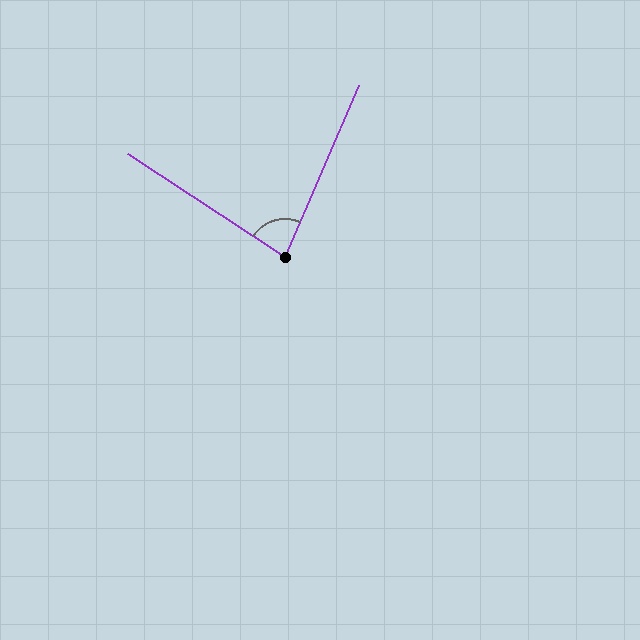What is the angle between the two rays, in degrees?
Approximately 80 degrees.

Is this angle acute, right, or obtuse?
It is acute.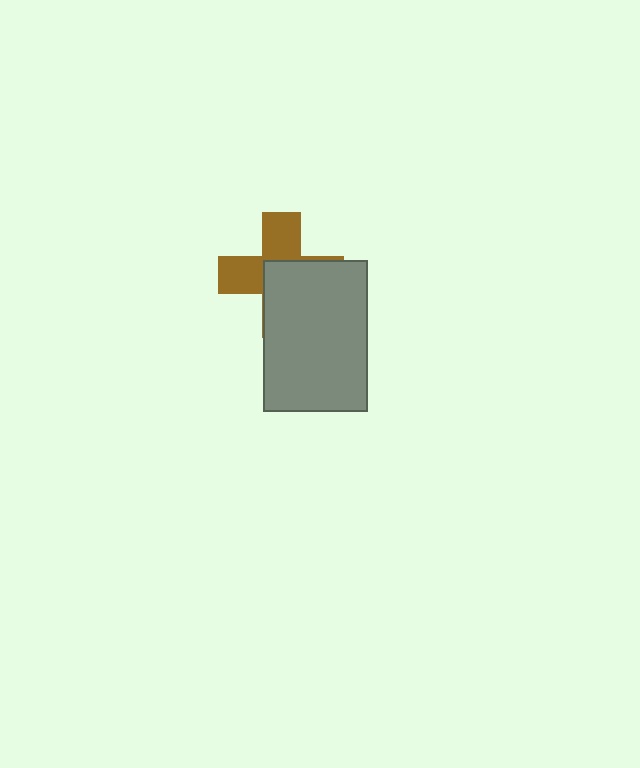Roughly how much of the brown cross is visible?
About half of it is visible (roughly 47%).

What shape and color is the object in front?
The object in front is a gray rectangle.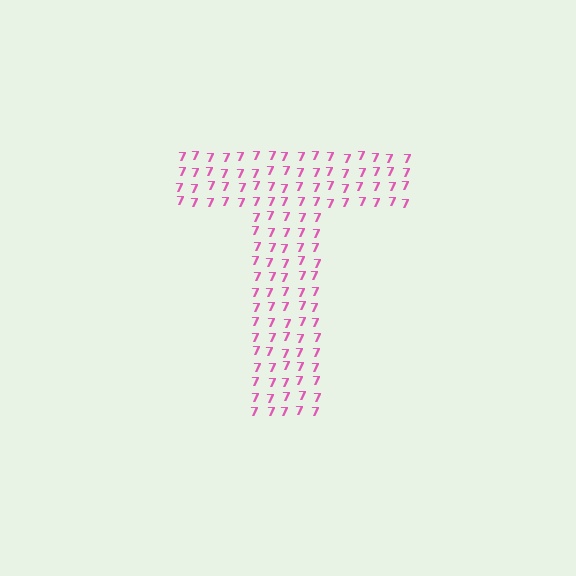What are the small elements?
The small elements are digit 7's.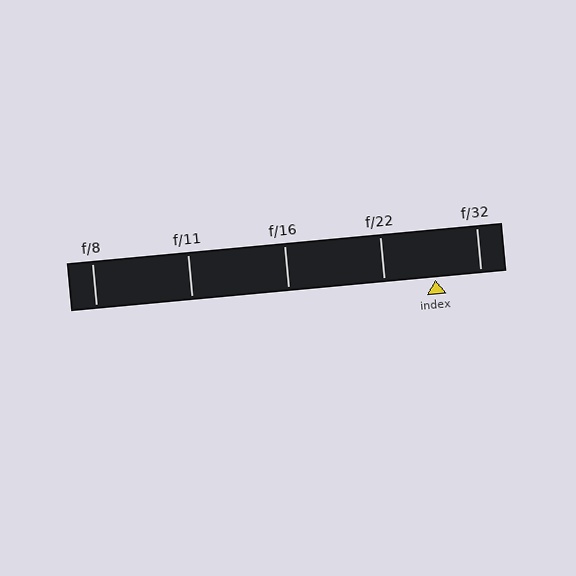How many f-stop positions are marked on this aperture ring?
There are 5 f-stop positions marked.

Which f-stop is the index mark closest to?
The index mark is closest to f/32.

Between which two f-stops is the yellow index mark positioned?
The index mark is between f/22 and f/32.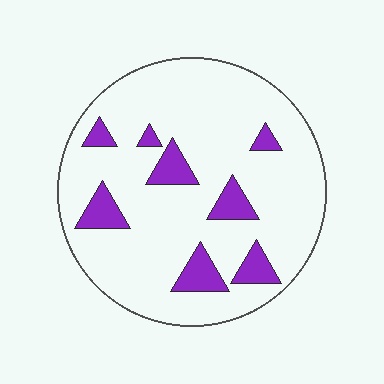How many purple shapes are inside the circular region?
8.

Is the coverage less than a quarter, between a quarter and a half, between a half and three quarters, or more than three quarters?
Less than a quarter.